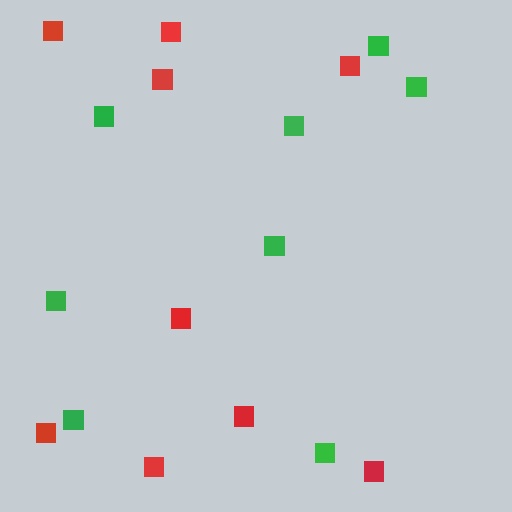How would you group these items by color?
There are 2 groups: one group of red squares (9) and one group of green squares (8).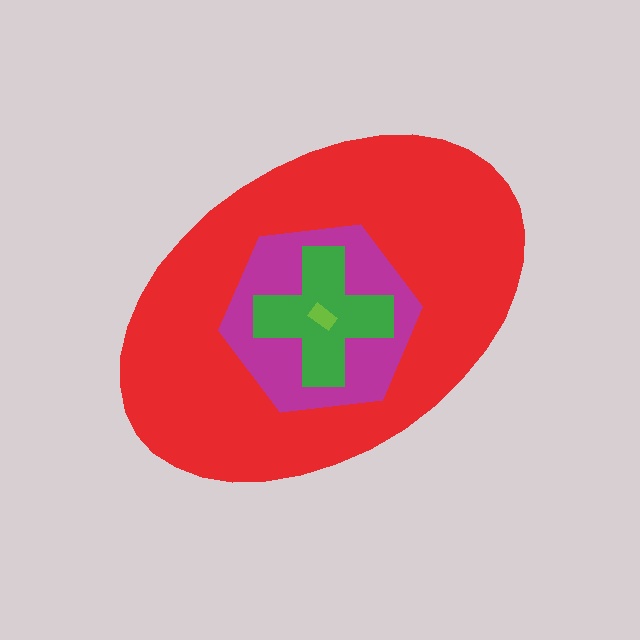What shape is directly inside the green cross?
The lime rectangle.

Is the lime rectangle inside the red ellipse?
Yes.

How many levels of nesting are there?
4.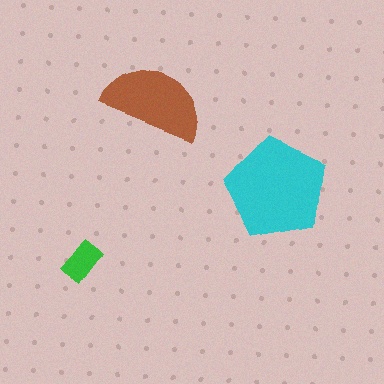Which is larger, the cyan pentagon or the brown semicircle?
The cyan pentagon.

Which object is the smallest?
The green rectangle.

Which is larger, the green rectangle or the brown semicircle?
The brown semicircle.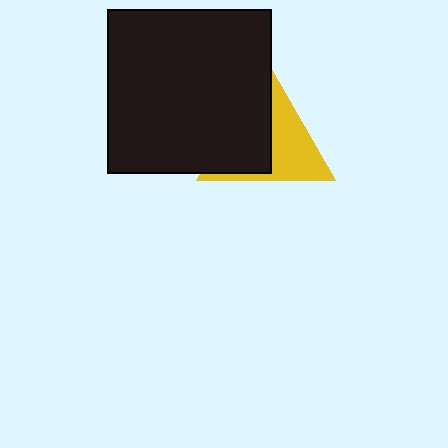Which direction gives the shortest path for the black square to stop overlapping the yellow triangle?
Moving left gives the shortest separation.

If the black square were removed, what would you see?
You would see the complete yellow triangle.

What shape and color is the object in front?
The object in front is a black square.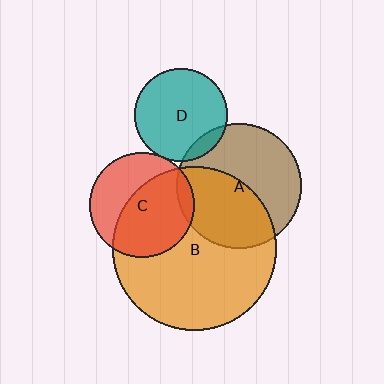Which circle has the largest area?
Circle B (orange).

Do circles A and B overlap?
Yes.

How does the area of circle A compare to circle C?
Approximately 1.4 times.